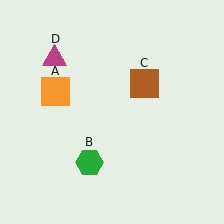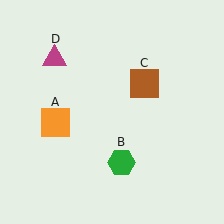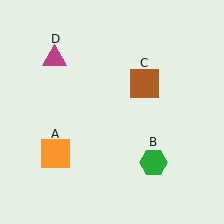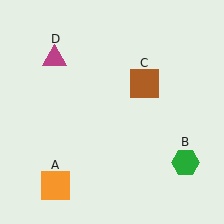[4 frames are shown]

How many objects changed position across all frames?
2 objects changed position: orange square (object A), green hexagon (object B).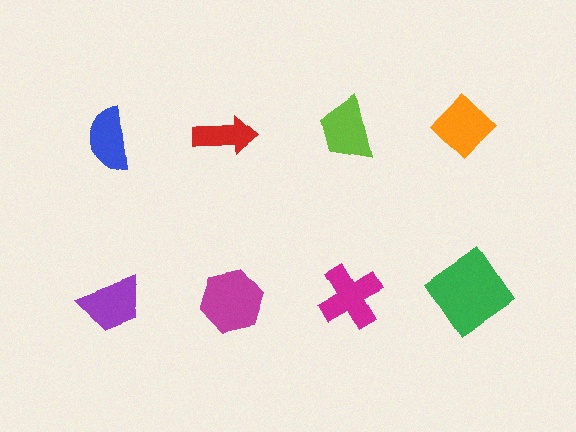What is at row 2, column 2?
A magenta hexagon.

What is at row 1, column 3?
A lime trapezoid.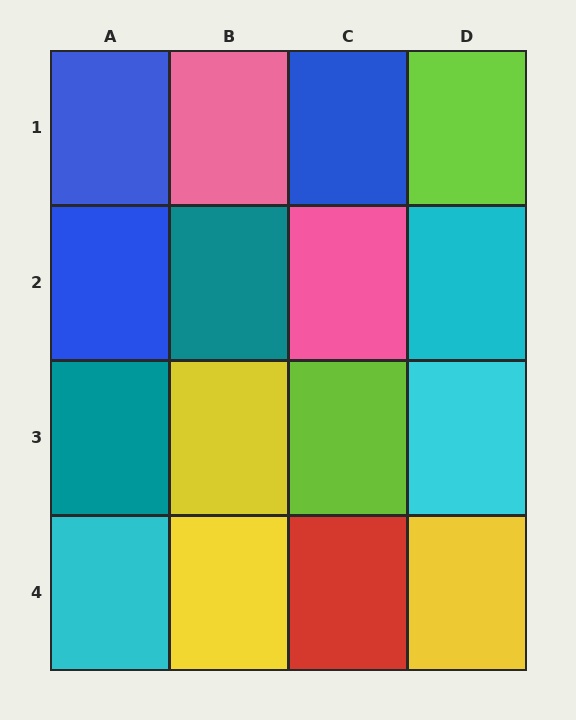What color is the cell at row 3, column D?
Cyan.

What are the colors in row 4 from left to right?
Cyan, yellow, red, yellow.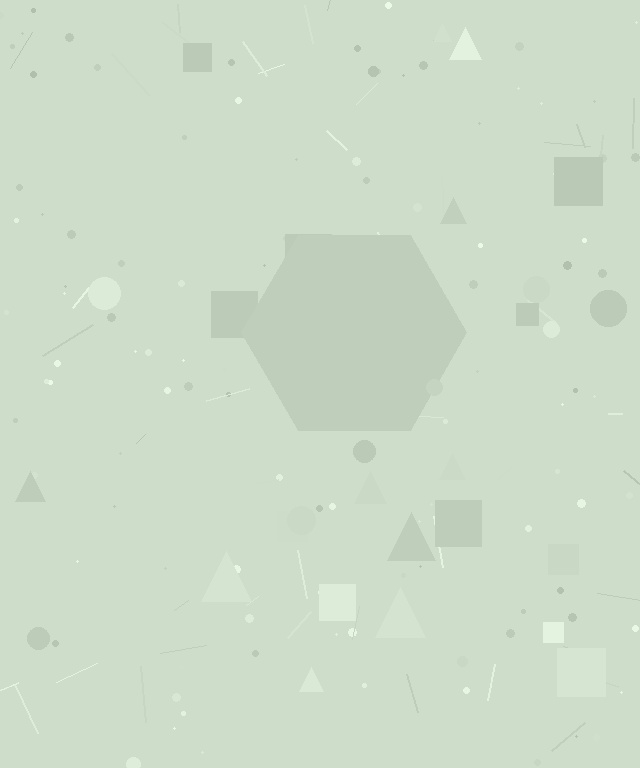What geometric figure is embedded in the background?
A hexagon is embedded in the background.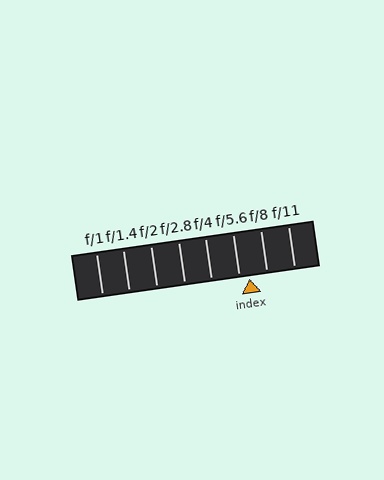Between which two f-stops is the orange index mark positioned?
The index mark is between f/5.6 and f/8.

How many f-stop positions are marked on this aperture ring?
There are 8 f-stop positions marked.